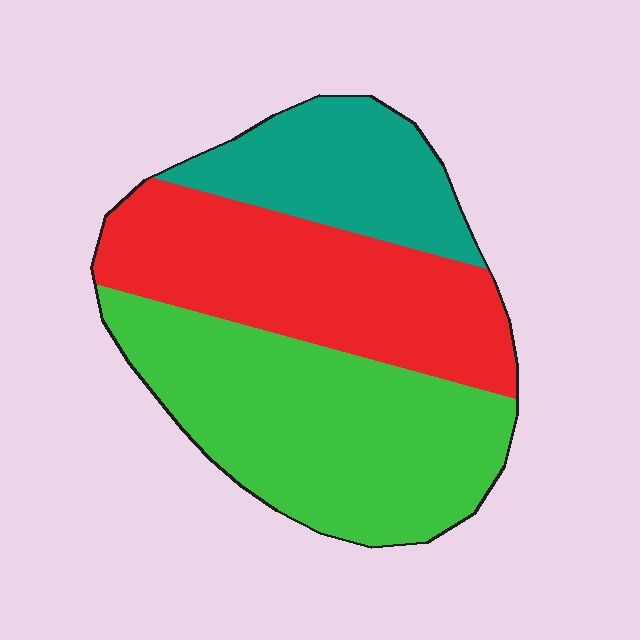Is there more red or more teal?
Red.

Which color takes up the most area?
Green, at roughly 45%.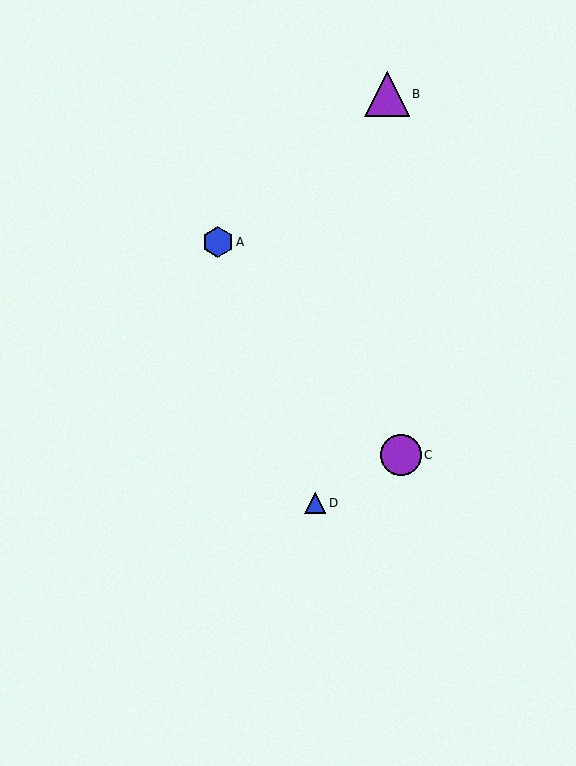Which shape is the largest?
The purple triangle (labeled B) is the largest.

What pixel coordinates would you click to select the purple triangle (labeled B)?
Click at (387, 94) to select the purple triangle B.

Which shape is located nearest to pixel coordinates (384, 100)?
The purple triangle (labeled B) at (387, 94) is nearest to that location.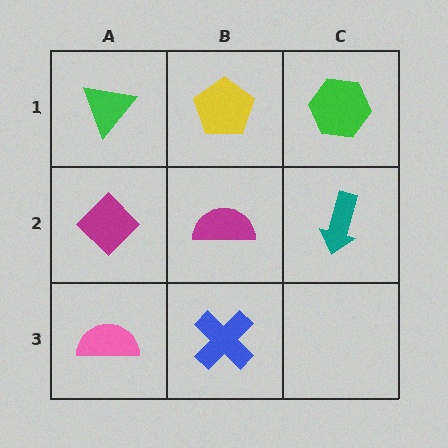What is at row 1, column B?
A yellow pentagon.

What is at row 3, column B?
A blue cross.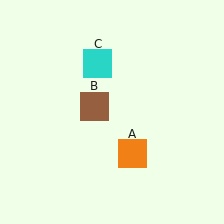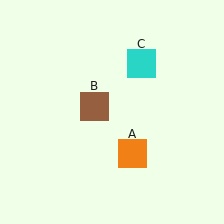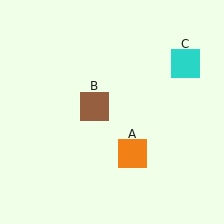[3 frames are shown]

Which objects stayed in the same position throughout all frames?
Orange square (object A) and brown square (object B) remained stationary.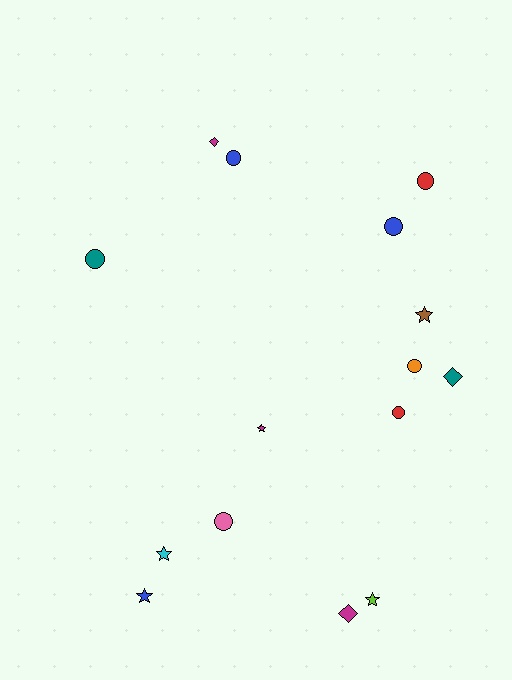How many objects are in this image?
There are 15 objects.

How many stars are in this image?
There are 5 stars.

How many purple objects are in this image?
There are no purple objects.